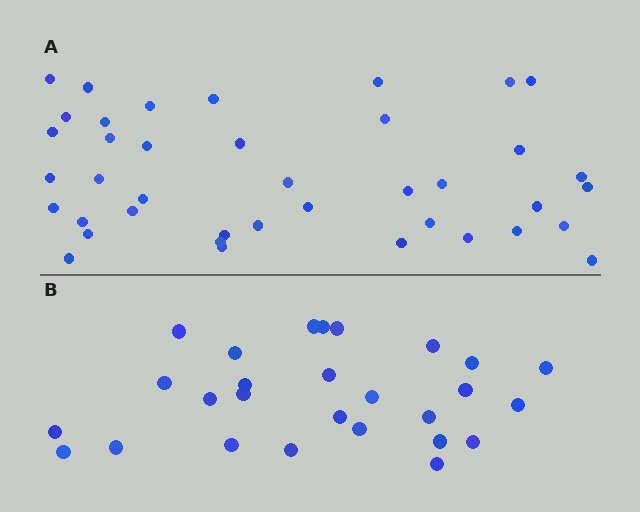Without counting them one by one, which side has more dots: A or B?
Region A (the top region) has more dots.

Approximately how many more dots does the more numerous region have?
Region A has approximately 15 more dots than region B.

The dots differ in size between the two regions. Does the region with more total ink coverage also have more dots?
No. Region B has more total ink coverage because its dots are larger, but region A actually contains more individual dots. Total area can be misleading — the number of items is what matters here.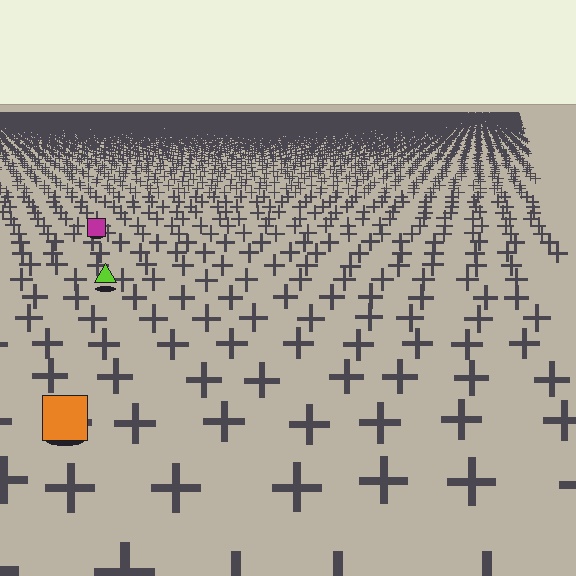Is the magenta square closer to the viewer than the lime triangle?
No. The lime triangle is closer — you can tell from the texture gradient: the ground texture is coarser near it.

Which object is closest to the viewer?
The orange square is closest. The texture marks near it are larger and more spread out.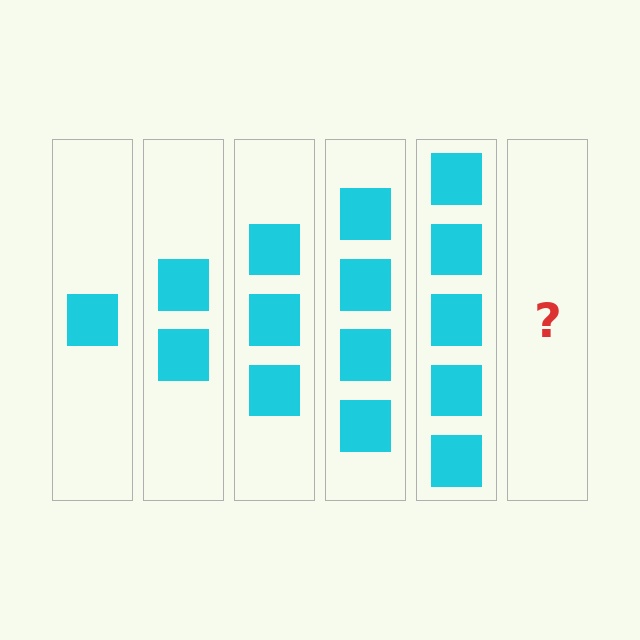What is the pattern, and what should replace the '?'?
The pattern is that each step adds one more square. The '?' should be 6 squares.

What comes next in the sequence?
The next element should be 6 squares.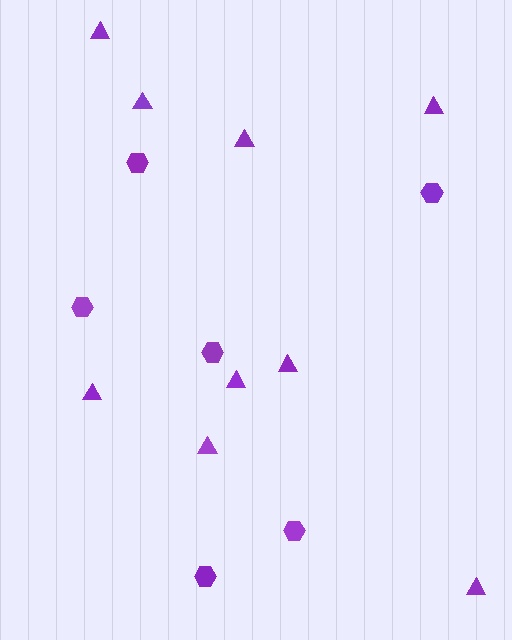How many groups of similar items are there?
There are 2 groups: one group of triangles (9) and one group of hexagons (6).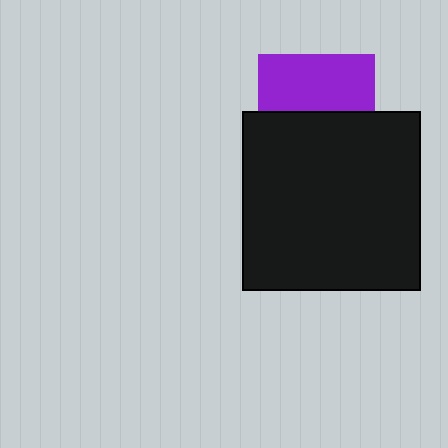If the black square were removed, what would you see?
You would see the complete purple square.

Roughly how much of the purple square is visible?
About half of it is visible (roughly 49%).